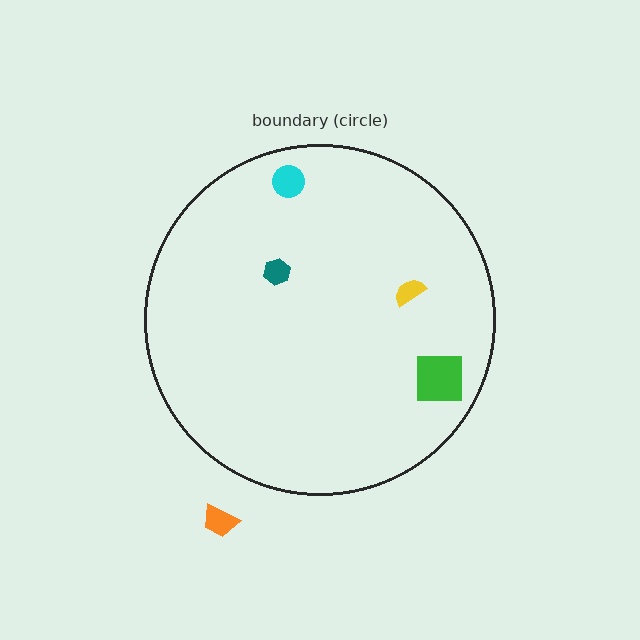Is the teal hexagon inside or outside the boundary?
Inside.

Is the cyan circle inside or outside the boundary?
Inside.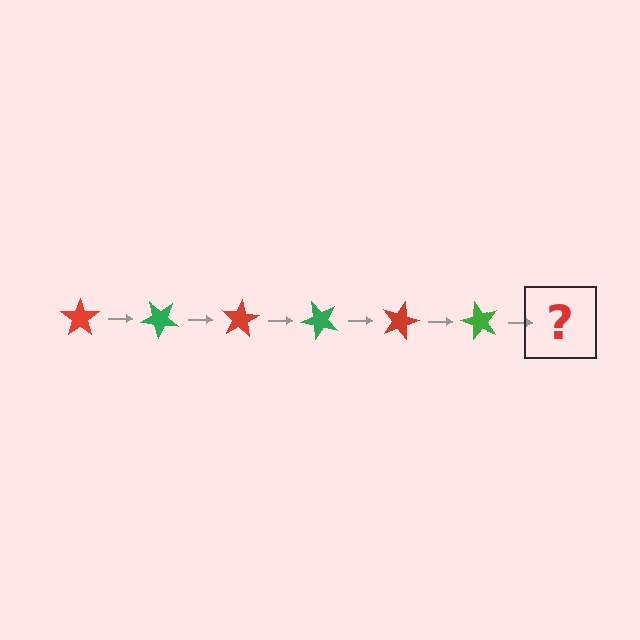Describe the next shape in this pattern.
It should be a red star, rotated 240 degrees from the start.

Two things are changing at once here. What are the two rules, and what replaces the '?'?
The two rules are that it rotates 40 degrees each step and the color cycles through red and green. The '?' should be a red star, rotated 240 degrees from the start.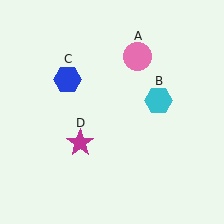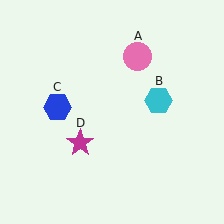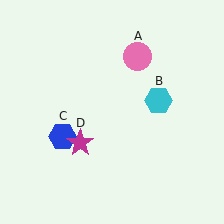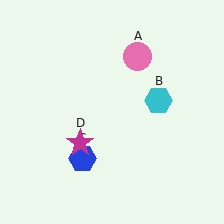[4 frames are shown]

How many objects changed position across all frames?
1 object changed position: blue hexagon (object C).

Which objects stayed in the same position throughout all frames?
Pink circle (object A) and cyan hexagon (object B) and magenta star (object D) remained stationary.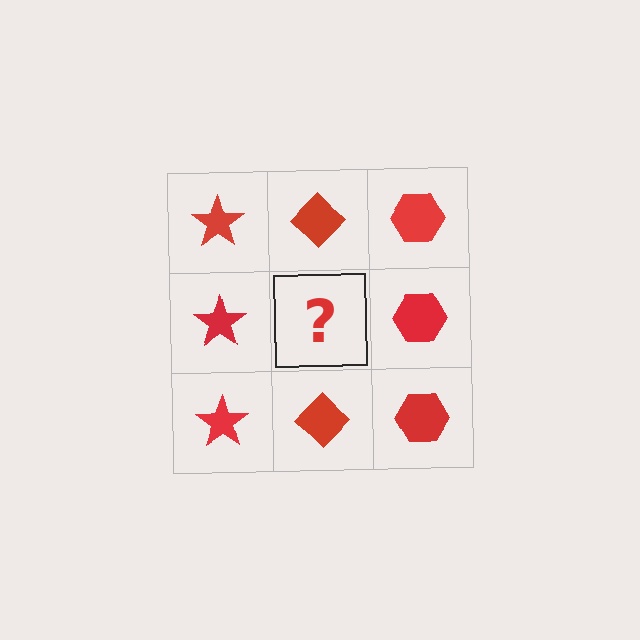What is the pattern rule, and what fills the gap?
The rule is that each column has a consistent shape. The gap should be filled with a red diamond.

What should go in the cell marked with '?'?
The missing cell should contain a red diamond.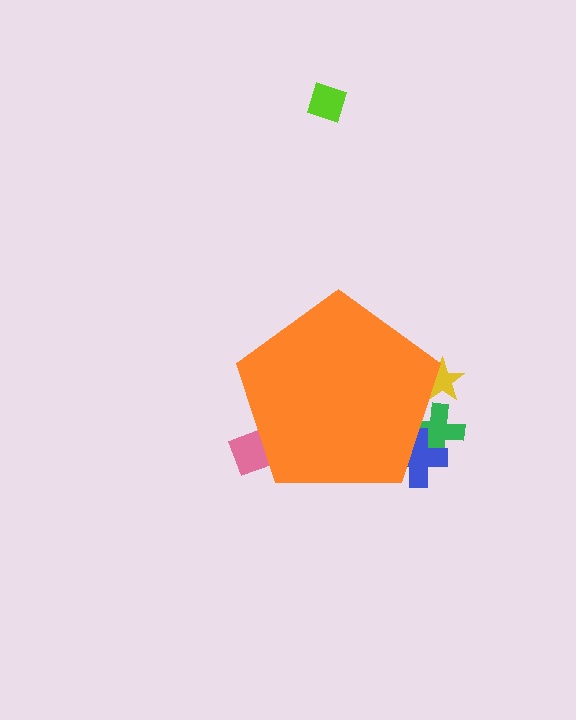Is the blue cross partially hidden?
Yes, the blue cross is partially hidden behind the orange pentagon.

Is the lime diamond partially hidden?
No, the lime diamond is fully visible.